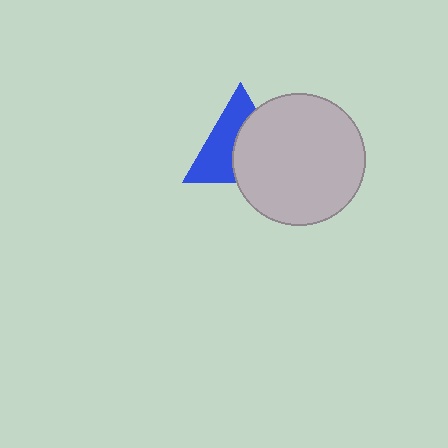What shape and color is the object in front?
The object in front is a light gray circle.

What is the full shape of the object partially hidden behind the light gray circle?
The partially hidden object is a blue triangle.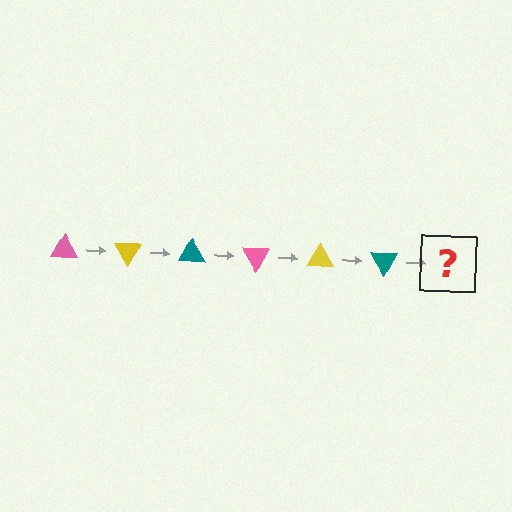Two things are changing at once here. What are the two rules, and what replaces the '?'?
The two rules are that it rotates 60 degrees each step and the color cycles through pink, yellow, and teal. The '?' should be a pink triangle, rotated 360 degrees from the start.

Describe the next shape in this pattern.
It should be a pink triangle, rotated 360 degrees from the start.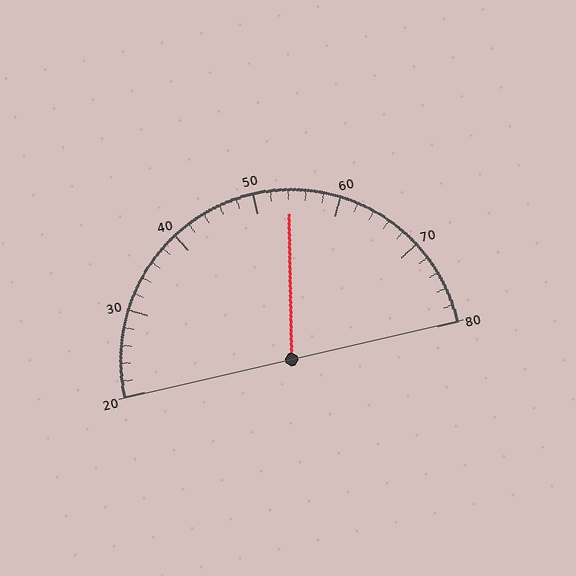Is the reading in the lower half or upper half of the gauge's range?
The reading is in the upper half of the range (20 to 80).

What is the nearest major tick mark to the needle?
The nearest major tick mark is 50.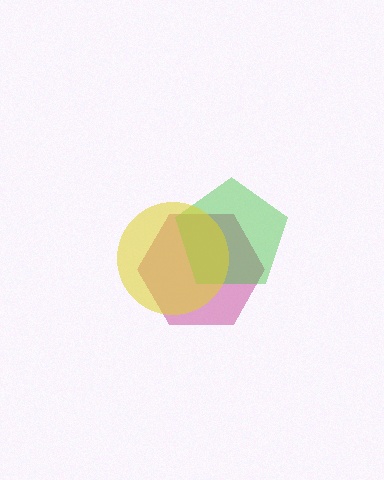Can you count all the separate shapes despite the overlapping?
Yes, there are 3 separate shapes.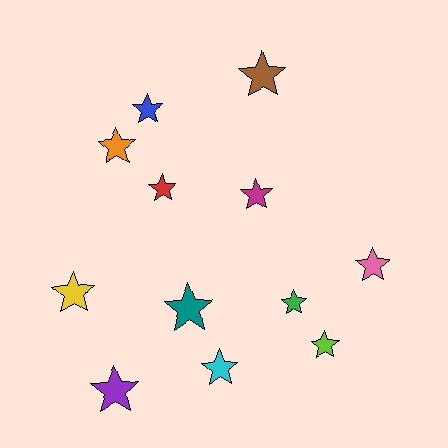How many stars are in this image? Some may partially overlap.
There are 12 stars.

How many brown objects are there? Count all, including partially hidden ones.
There is 1 brown object.